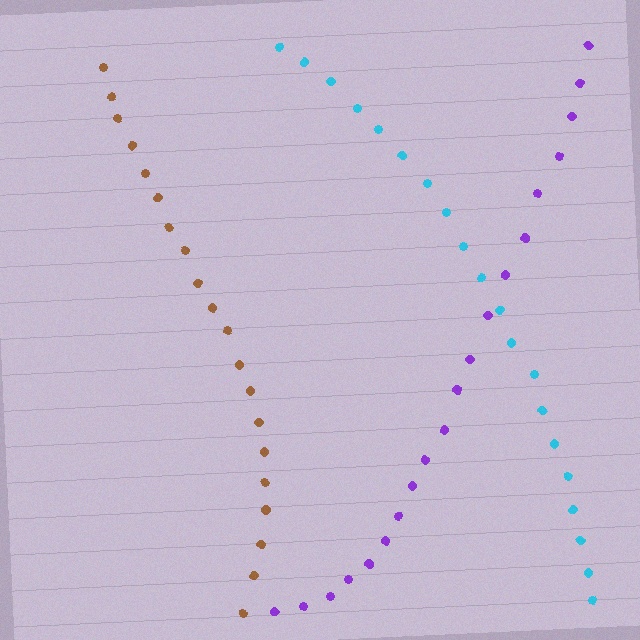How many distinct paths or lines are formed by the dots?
There are 3 distinct paths.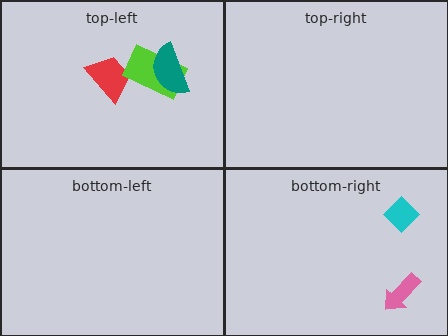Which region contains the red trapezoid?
The top-left region.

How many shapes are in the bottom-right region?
2.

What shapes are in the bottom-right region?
The pink arrow, the cyan diamond.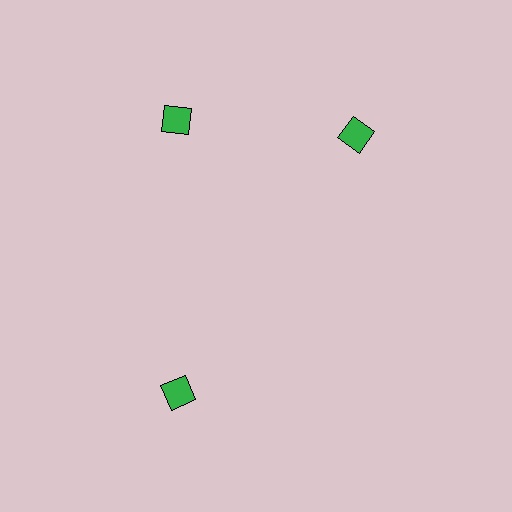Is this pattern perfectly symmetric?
No. The 3 green diamonds are arranged in a ring, but one element near the 3 o'clock position is rotated out of alignment along the ring, breaking the 3-fold rotational symmetry.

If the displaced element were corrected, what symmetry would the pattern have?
It would have 3-fold rotational symmetry — the pattern would map onto itself every 120 degrees.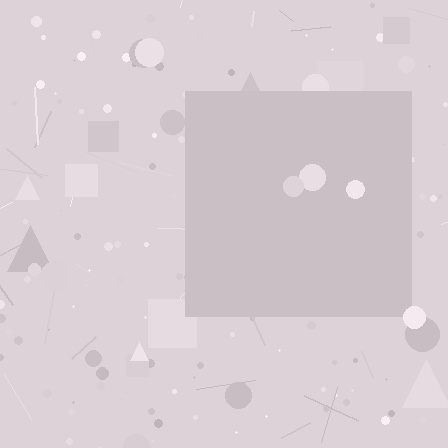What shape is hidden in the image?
A square is hidden in the image.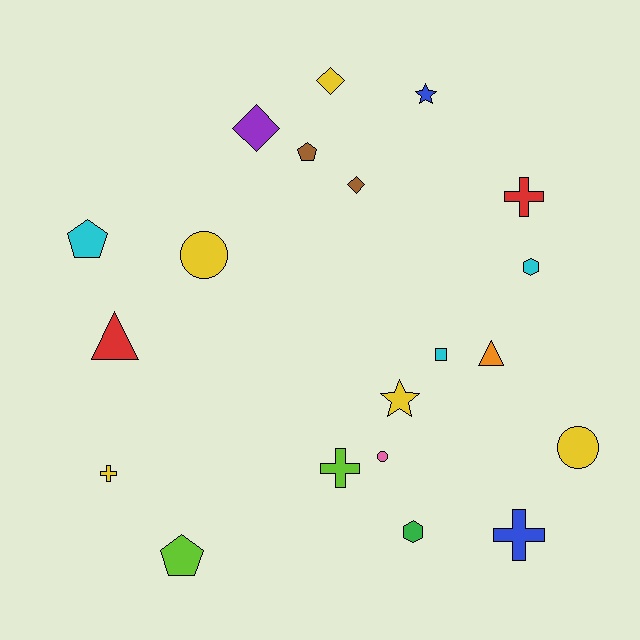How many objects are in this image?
There are 20 objects.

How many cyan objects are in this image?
There are 3 cyan objects.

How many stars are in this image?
There are 2 stars.